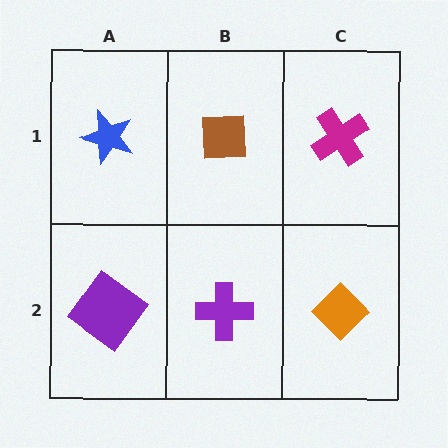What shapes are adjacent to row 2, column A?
A blue star (row 1, column A), a purple cross (row 2, column B).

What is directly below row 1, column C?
An orange diamond.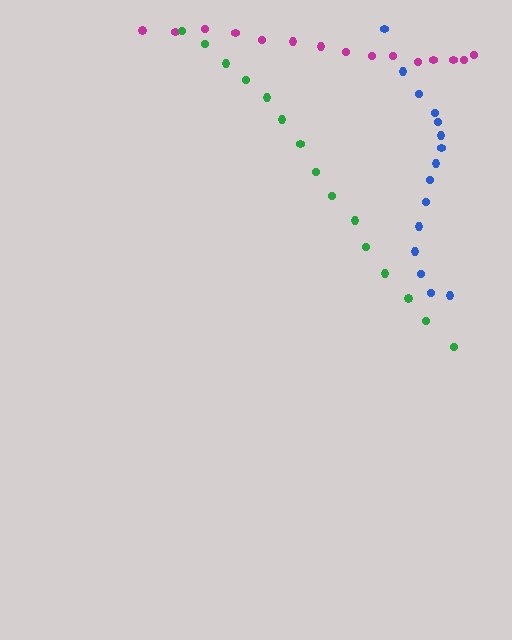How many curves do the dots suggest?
There are 3 distinct paths.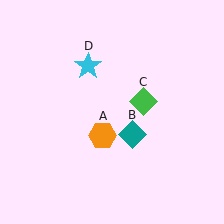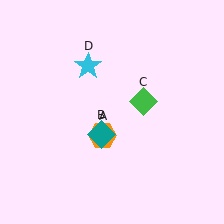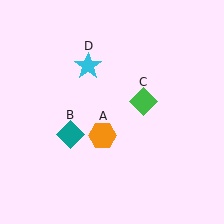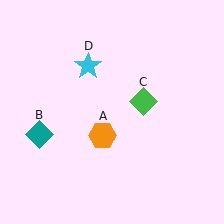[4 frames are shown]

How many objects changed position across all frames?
1 object changed position: teal diamond (object B).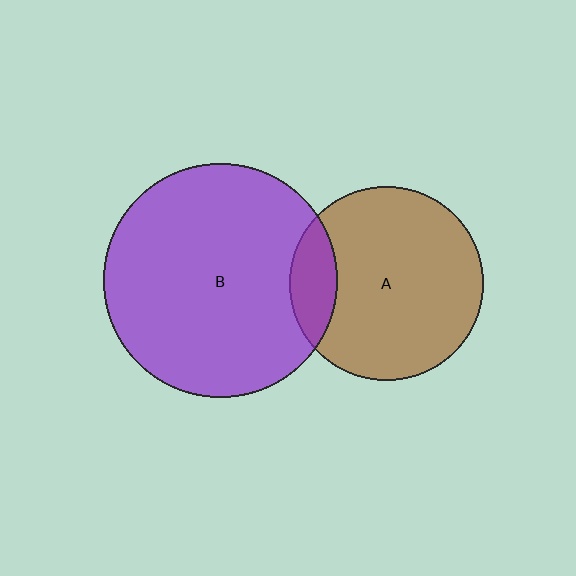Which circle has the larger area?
Circle B (purple).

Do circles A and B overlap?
Yes.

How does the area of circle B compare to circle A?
Approximately 1.5 times.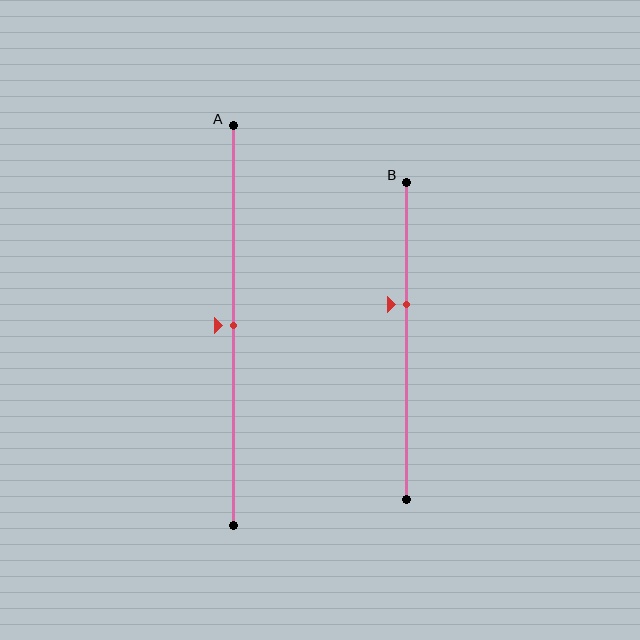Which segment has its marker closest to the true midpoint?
Segment A has its marker closest to the true midpoint.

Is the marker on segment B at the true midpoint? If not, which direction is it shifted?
No, the marker on segment B is shifted upward by about 11% of the segment length.